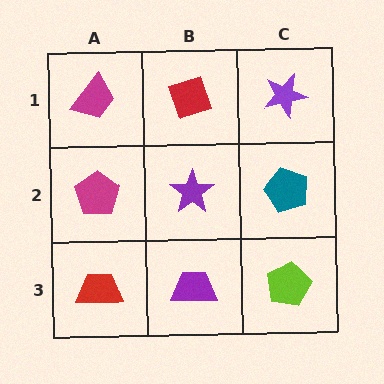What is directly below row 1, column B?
A purple star.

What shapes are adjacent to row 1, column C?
A teal pentagon (row 2, column C), a red diamond (row 1, column B).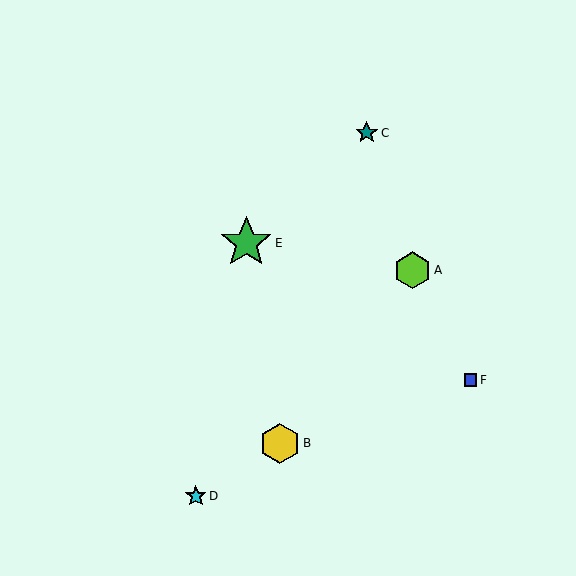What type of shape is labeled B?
Shape B is a yellow hexagon.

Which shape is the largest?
The green star (labeled E) is the largest.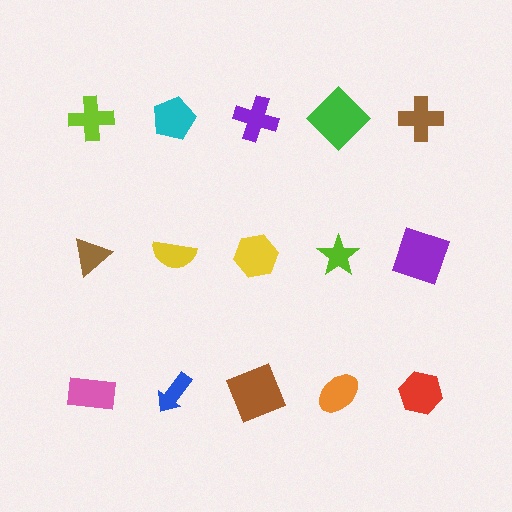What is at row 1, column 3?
A purple cross.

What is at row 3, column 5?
A red hexagon.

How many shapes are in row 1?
5 shapes.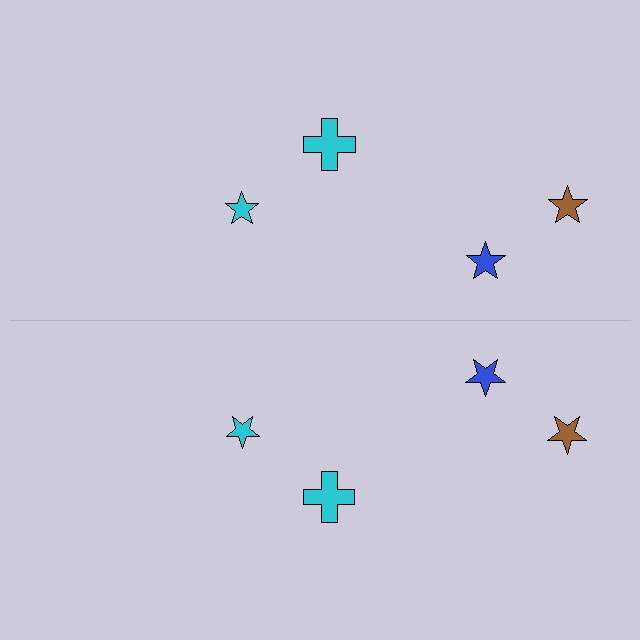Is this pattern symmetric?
Yes, this pattern has bilateral (reflection) symmetry.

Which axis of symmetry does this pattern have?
The pattern has a horizontal axis of symmetry running through the center of the image.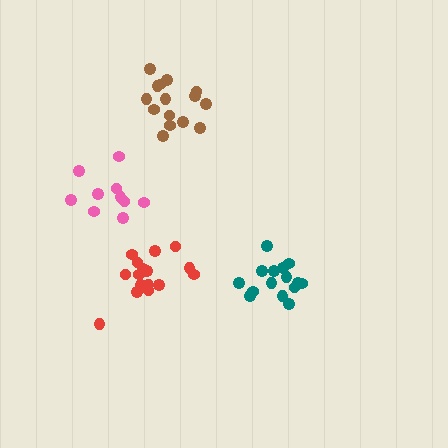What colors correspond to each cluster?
The clusters are colored: red, brown, teal, pink.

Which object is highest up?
The brown cluster is topmost.